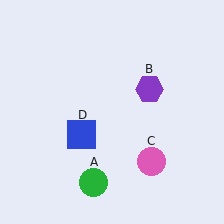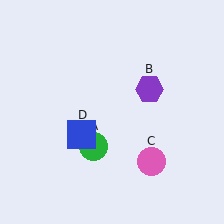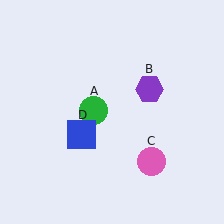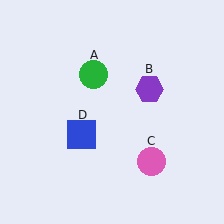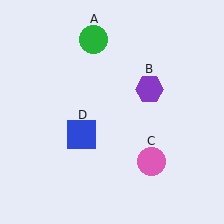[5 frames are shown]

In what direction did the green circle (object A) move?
The green circle (object A) moved up.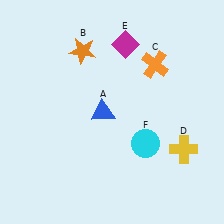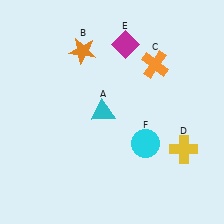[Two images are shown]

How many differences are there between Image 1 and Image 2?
There is 1 difference between the two images.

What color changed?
The triangle (A) changed from blue in Image 1 to cyan in Image 2.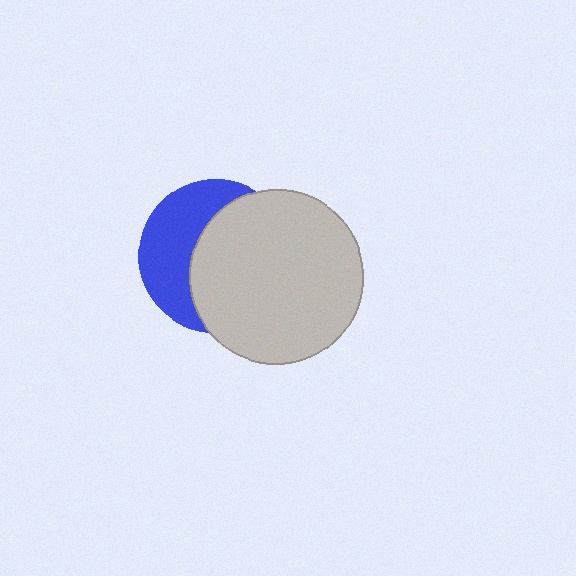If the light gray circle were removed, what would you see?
You would see the complete blue circle.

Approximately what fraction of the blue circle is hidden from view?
Roughly 58% of the blue circle is hidden behind the light gray circle.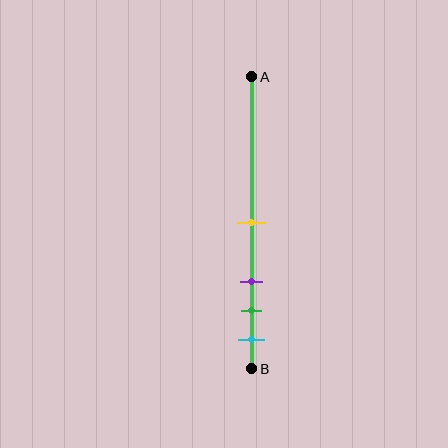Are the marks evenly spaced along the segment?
No, the marks are not evenly spaced.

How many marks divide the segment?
There are 4 marks dividing the segment.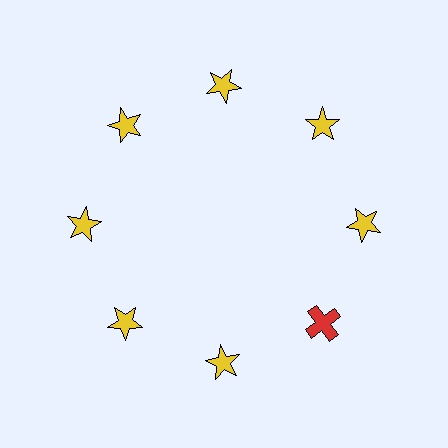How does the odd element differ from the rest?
It differs in both color (red instead of yellow) and shape (cross instead of star).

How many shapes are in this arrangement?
There are 8 shapes arranged in a ring pattern.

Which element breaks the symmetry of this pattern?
The red cross at roughly the 4 o'clock position breaks the symmetry. All other shapes are yellow stars.